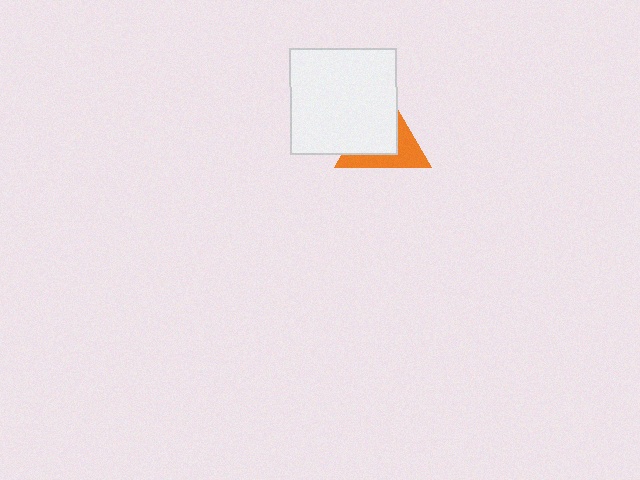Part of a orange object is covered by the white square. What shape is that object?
It is a triangle.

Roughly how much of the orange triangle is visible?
A small part of it is visible (roughly 42%).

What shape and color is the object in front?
The object in front is a white square.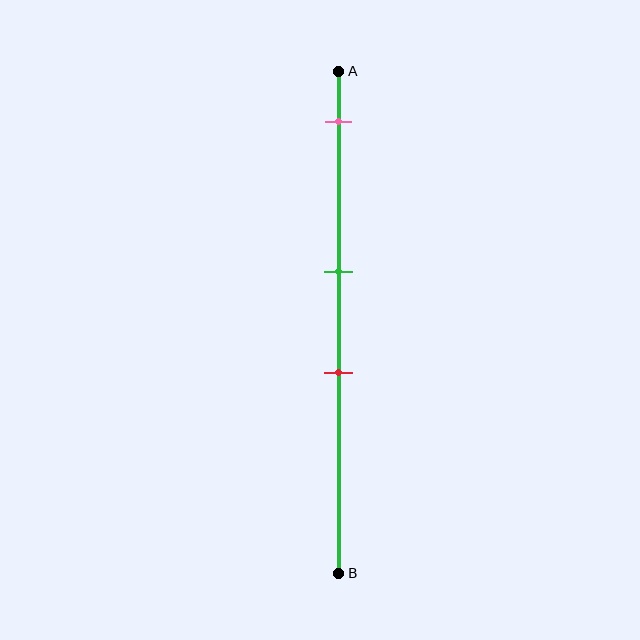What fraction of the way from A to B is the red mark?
The red mark is approximately 60% (0.6) of the way from A to B.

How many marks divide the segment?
There are 3 marks dividing the segment.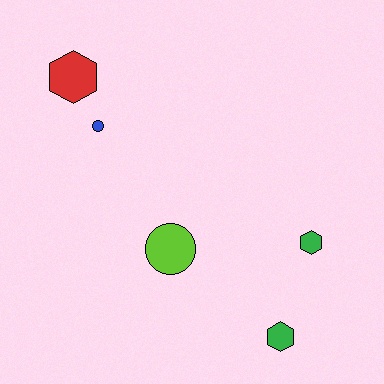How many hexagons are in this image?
There are 3 hexagons.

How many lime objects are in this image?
There is 1 lime object.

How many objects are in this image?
There are 5 objects.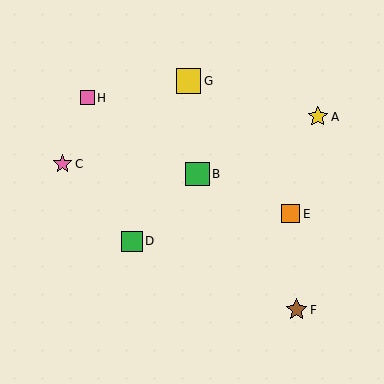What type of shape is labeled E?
Shape E is an orange square.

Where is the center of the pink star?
The center of the pink star is at (63, 164).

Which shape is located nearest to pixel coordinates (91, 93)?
The pink square (labeled H) at (88, 98) is nearest to that location.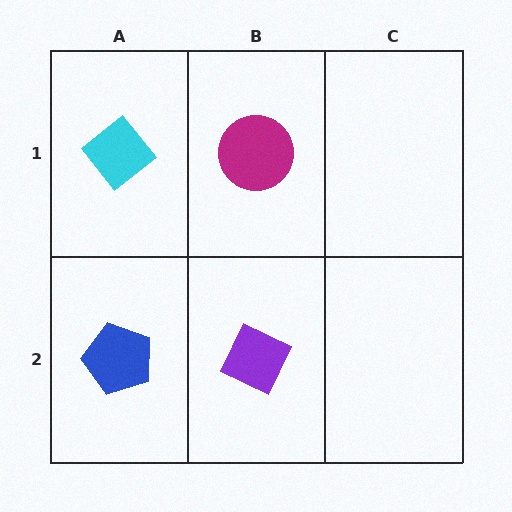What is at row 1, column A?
A cyan diamond.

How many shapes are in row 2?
2 shapes.